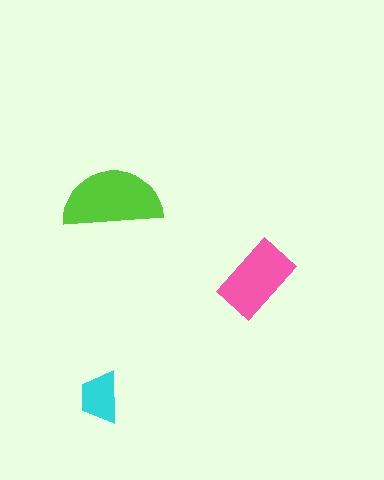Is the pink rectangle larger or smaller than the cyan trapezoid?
Larger.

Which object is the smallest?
The cyan trapezoid.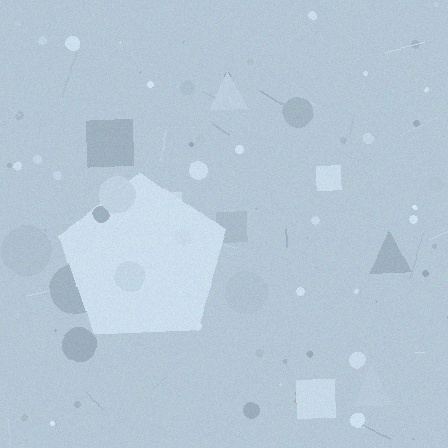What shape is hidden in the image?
A pentagon is hidden in the image.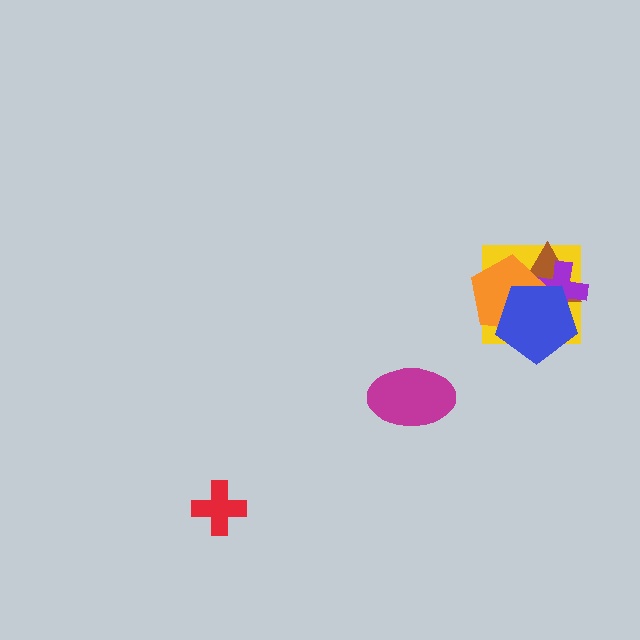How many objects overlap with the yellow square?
4 objects overlap with the yellow square.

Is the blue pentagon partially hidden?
No, no other shape covers it.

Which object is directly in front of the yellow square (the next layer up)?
The brown triangle is directly in front of the yellow square.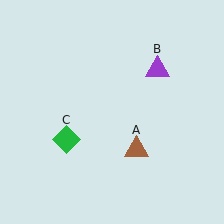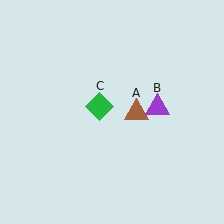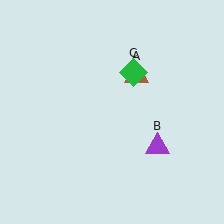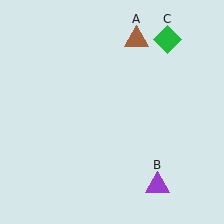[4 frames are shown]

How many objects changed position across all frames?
3 objects changed position: brown triangle (object A), purple triangle (object B), green diamond (object C).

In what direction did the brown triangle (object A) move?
The brown triangle (object A) moved up.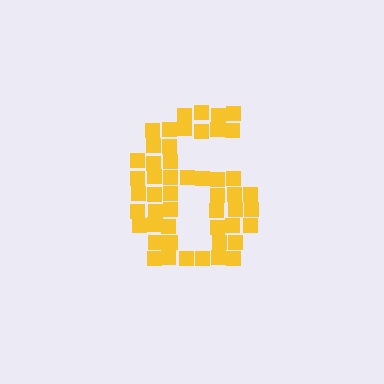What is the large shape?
The large shape is the digit 6.